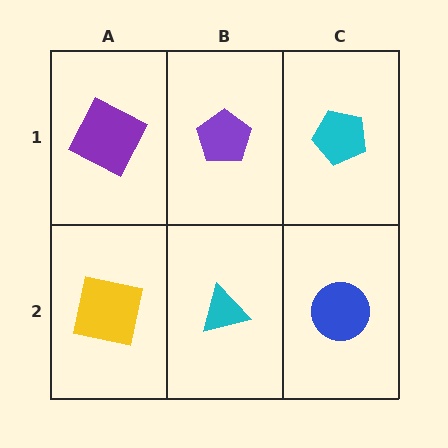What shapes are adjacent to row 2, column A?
A purple square (row 1, column A), a cyan triangle (row 2, column B).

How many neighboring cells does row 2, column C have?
2.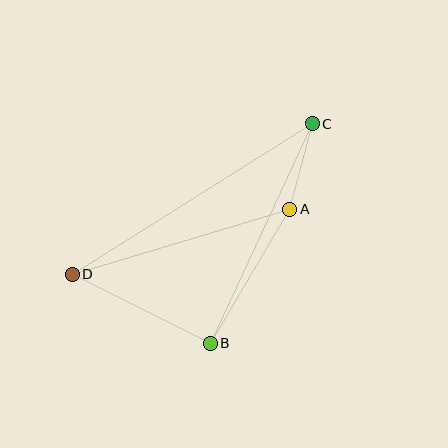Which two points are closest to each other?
Points A and C are closest to each other.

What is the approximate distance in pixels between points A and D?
The distance between A and D is approximately 227 pixels.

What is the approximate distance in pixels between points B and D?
The distance between B and D is approximately 155 pixels.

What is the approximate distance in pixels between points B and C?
The distance between B and C is approximately 242 pixels.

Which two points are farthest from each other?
Points C and D are farthest from each other.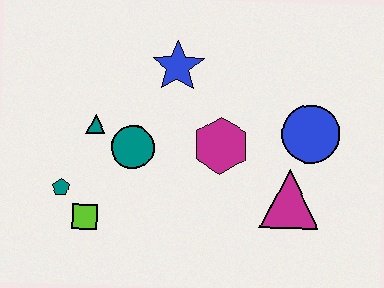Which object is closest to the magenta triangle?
The blue circle is closest to the magenta triangle.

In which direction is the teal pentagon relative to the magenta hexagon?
The teal pentagon is to the left of the magenta hexagon.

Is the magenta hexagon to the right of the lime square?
Yes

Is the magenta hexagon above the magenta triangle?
Yes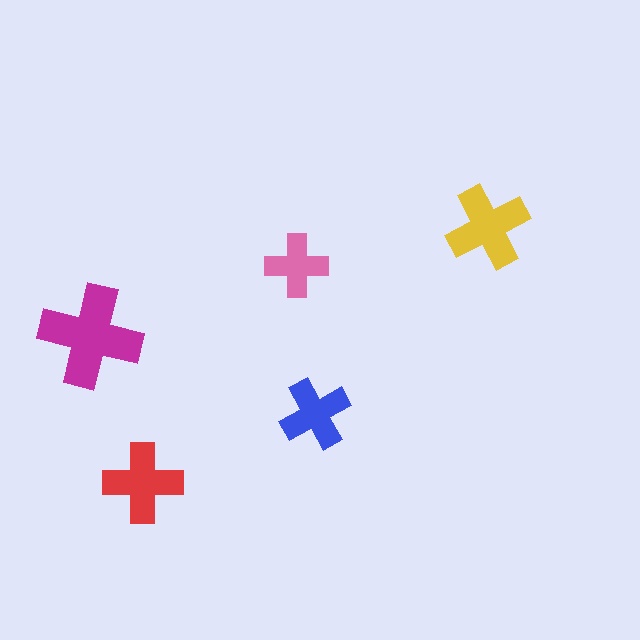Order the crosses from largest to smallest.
the magenta one, the yellow one, the red one, the blue one, the pink one.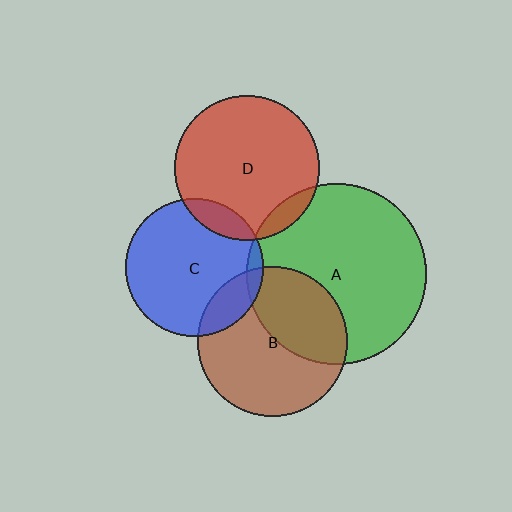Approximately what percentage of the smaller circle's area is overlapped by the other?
Approximately 10%.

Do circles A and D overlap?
Yes.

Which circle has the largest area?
Circle A (green).